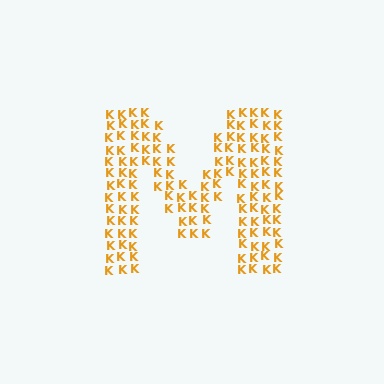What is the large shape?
The large shape is the letter M.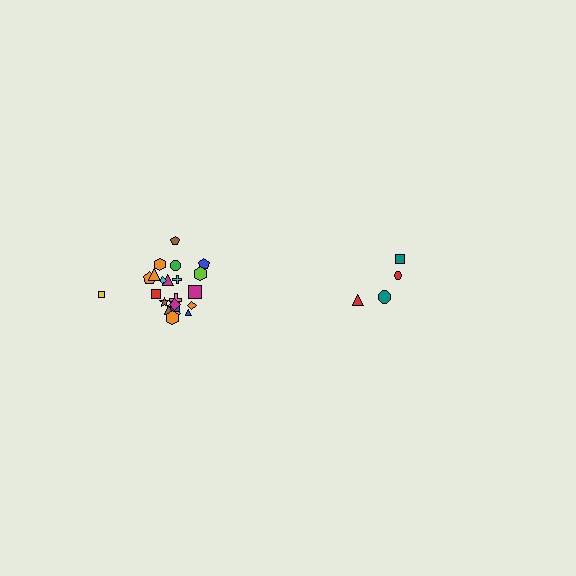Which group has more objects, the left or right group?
The left group.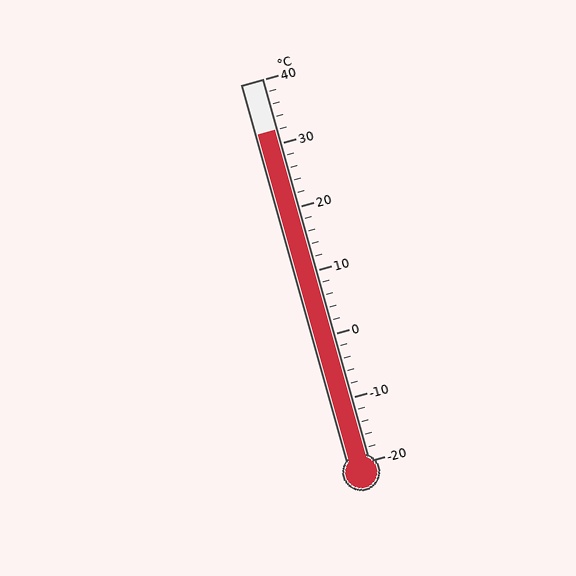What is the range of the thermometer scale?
The thermometer scale ranges from -20°C to 40°C.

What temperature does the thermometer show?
The thermometer shows approximately 32°C.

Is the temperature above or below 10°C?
The temperature is above 10°C.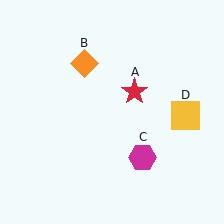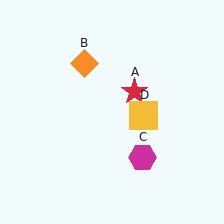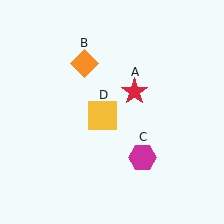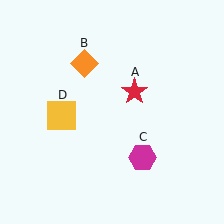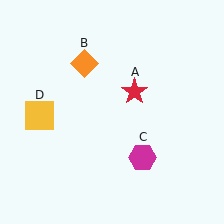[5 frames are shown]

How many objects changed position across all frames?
1 object changed position: yellow square (object D).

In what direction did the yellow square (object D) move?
The yellow square (object D) moved left.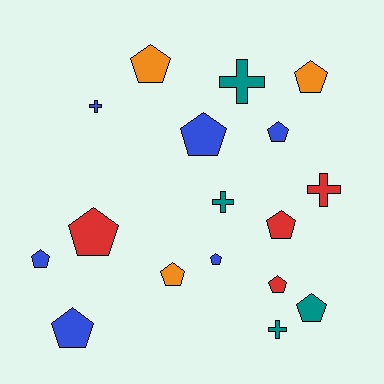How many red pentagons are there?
There are 3 red pentagons.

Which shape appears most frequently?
Pentagon, with 12 objects.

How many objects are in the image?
There are 17 objects.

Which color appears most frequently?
Blue, with 6 objects.